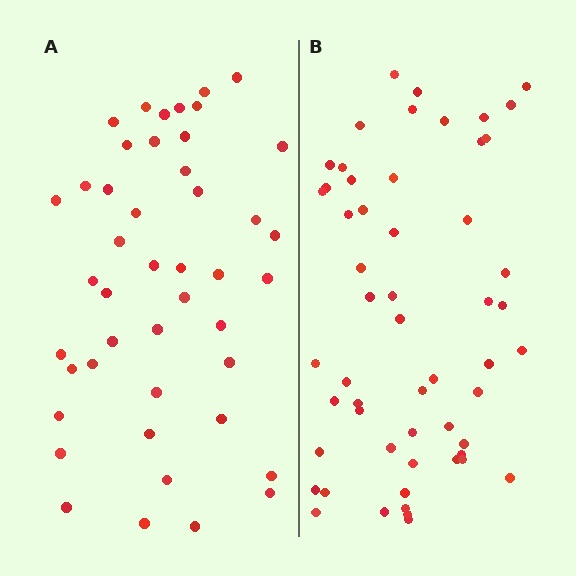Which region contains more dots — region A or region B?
Region B (the right region) has more dots.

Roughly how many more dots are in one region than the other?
Region B has roughly 10 or so more dots than region A.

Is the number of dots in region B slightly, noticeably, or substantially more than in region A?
Region B has only slightly more — the two regions are fairly close. The ratio is roughly 1.2 to 1.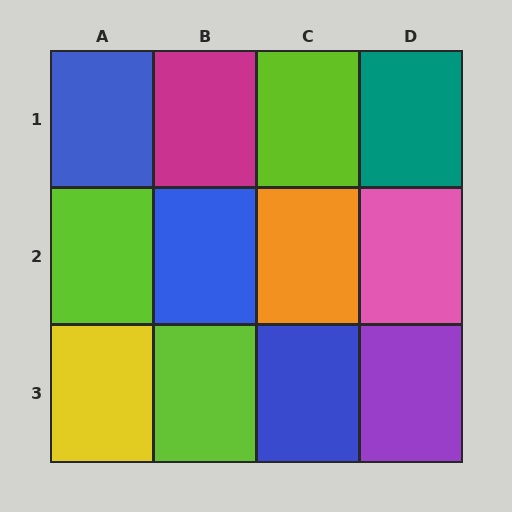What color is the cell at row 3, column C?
Blue.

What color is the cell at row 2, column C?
Orange.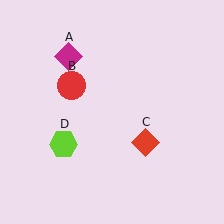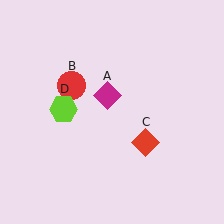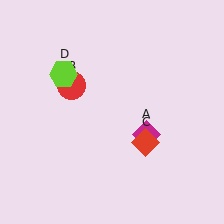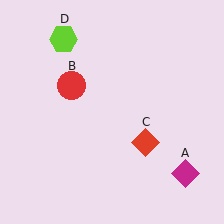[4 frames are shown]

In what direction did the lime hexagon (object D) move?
The lime hexagon (object D) moved up.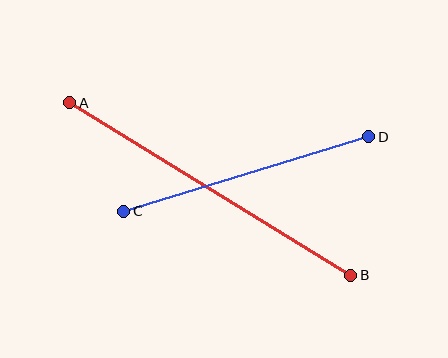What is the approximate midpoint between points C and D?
The midpoint is at approximately (246, 174) pixels.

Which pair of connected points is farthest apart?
Points A and B are farthest apart.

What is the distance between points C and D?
The distance is approximately 256 pixels.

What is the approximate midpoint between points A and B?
The midpoint is at approximately (210, 189) pixels.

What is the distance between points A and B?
The distance is approximately 330 pixels.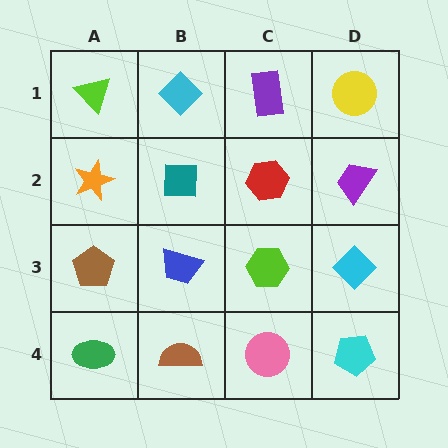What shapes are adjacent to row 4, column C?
A lime hexagon (row 3, column C), a brown semicircle (row 4, column B), a cyan pentagon (row 4, column D).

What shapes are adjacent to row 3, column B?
A teal square (row 2, column B), a brown semicircle (row 4, column B), a brown pentagon (row 3, column A), a lime hexagon (row 3, column C).